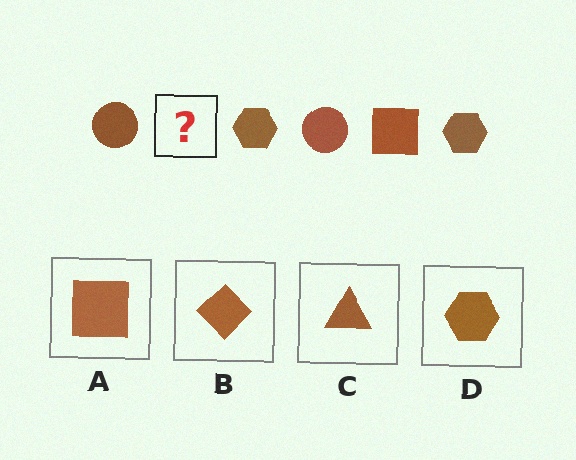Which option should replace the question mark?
Option A.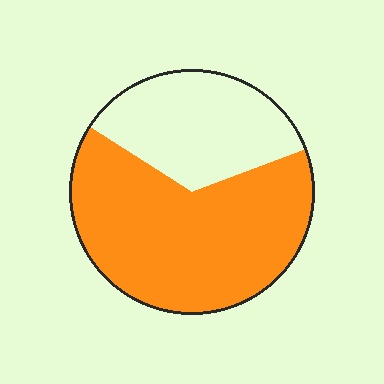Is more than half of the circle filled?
Yes.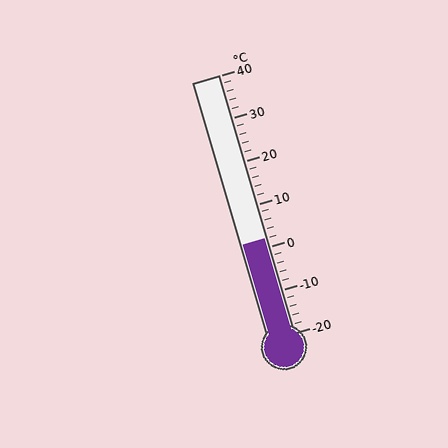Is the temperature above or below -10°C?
The temperature is above -10°C.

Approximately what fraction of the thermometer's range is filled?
The thermometer is filled to approximately 35% of its range.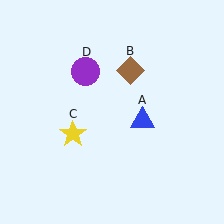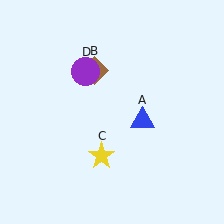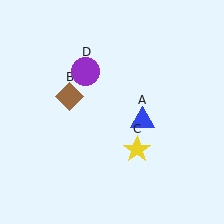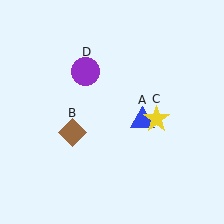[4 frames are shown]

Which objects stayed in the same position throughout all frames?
Blue triangle (object A) and purple circle (object D) remained stationary.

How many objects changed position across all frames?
2 objects changed position: brown diamond (object B), yellow star (object C).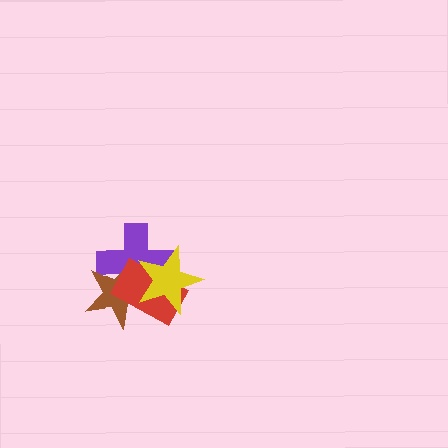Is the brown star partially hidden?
Yes, it is partially covered by another shape.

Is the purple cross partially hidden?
Yes, it is partially covered by another shape.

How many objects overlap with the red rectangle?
3 objects overlap with the red rectangle.